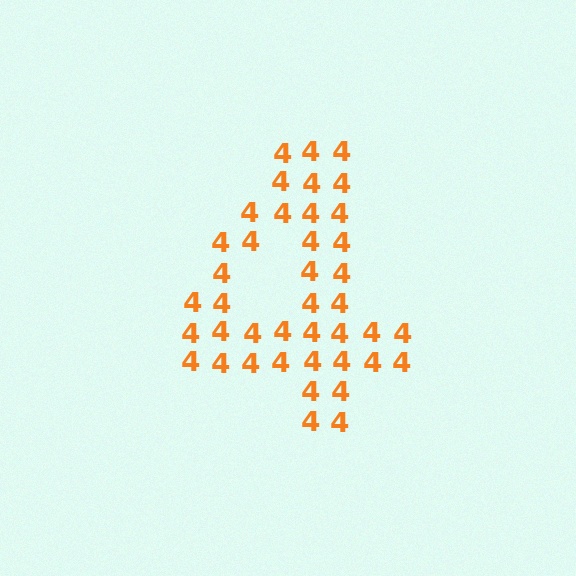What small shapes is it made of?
It is made of small digit 4's.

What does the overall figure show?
The overall figure shows the digit 4.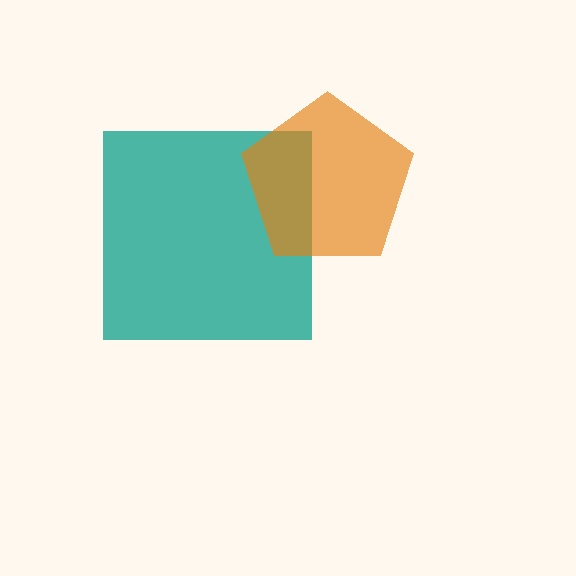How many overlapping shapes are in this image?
There are 2 overlapping shapes in the image.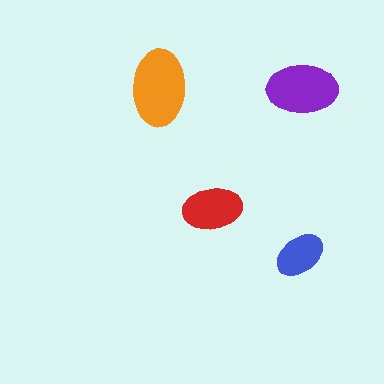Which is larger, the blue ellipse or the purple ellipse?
The purple one.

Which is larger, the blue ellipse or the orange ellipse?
The orange one.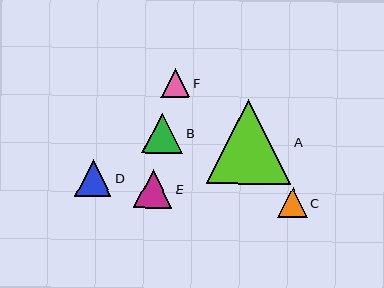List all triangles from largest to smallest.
From largest to smallest: A, B, E, D, C, F.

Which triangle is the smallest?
Triangle F is the smallest with a size of approximately 29 pixels.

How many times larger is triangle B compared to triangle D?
Triangle B is approximately 1.1 times the size of triangle D.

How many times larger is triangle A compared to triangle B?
Triangle A is approximately 2.1 times the size of triangle B.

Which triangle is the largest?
Triangle A is the largest with a size of approximately 84 pixels.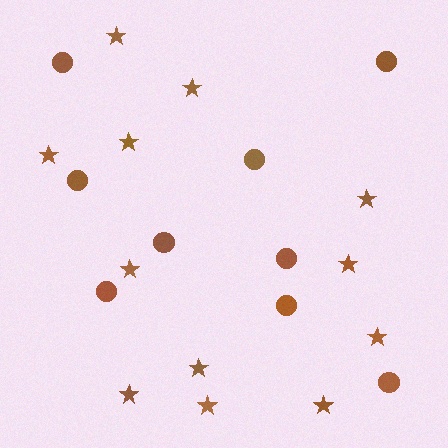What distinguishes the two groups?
There are 2 groups: one group of stars (12) and one group of circles (9).